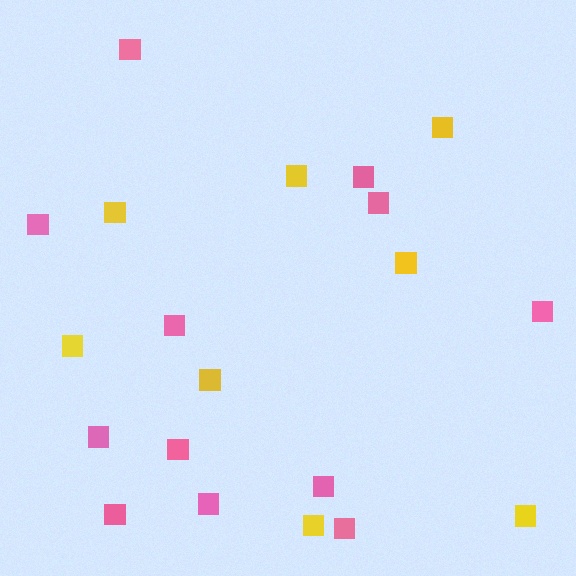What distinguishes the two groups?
There are 2 groups: one group of pink squares (12) and one group of yellow squares (8).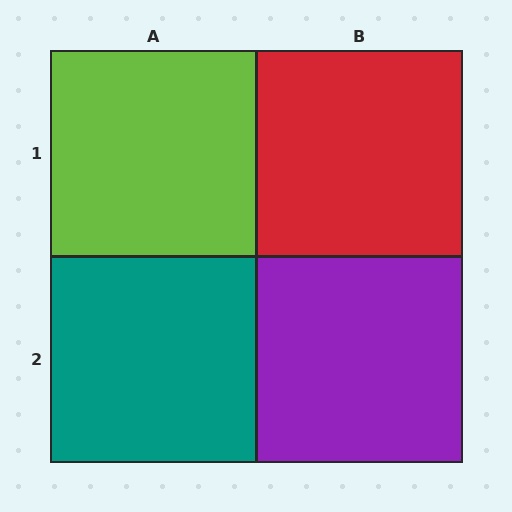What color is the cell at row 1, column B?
Red.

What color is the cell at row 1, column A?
Lime.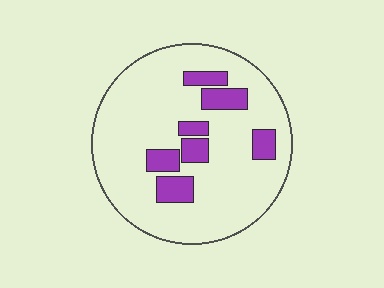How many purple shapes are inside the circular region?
7.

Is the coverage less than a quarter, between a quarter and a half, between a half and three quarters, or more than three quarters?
Less than a quarter.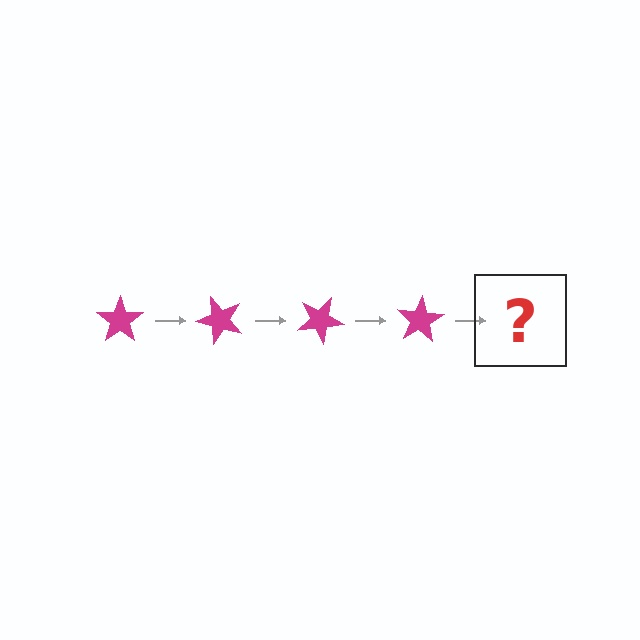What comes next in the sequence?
The next element should be a magenta star rotated 200 degrees.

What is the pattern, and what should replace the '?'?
The pattern is that the star rotates 50 degrees each step. The '?' should be a magenta star rotated 200 degrees.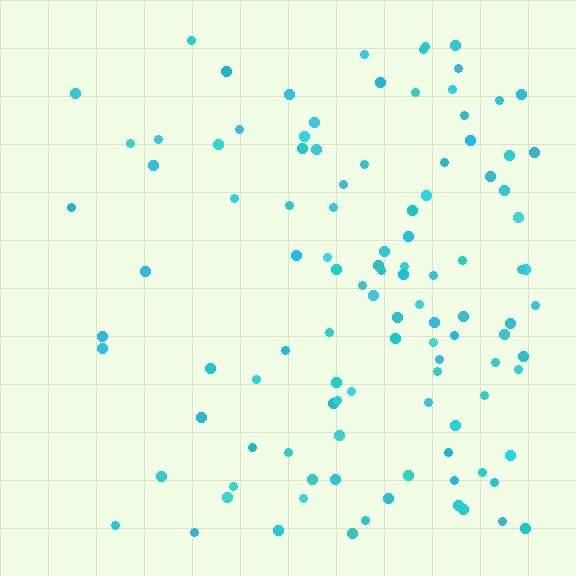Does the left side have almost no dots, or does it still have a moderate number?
Still a moderate number, just noticeably fewer than the right.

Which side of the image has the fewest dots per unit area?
The left.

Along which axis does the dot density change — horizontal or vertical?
Horizontal.